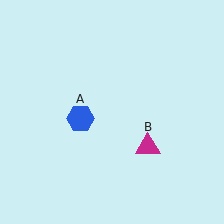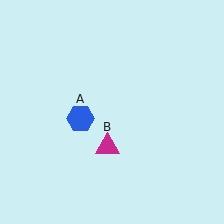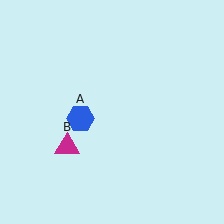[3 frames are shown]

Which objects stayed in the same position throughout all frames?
Blue hexagon (object A) remained stationary.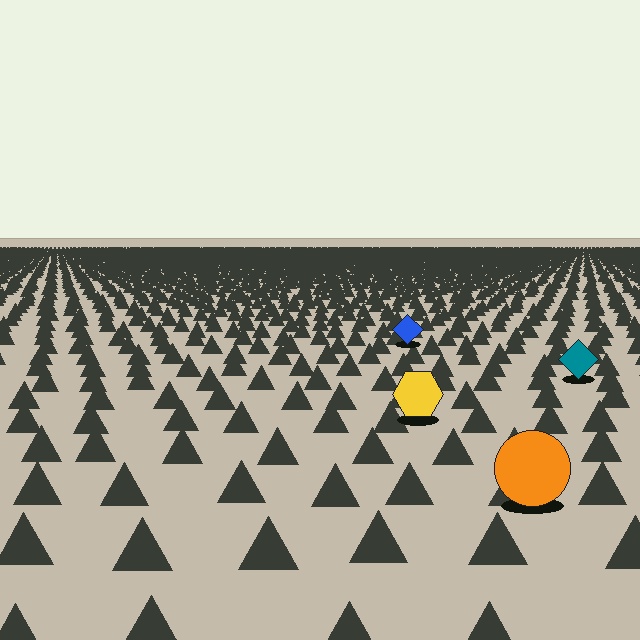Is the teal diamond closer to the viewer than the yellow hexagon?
No. The yellow hexagon is closer — you can tell from the texture gradient: the ground texture is coarser near it.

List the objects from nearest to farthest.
From nearest to farthest: the orange circle, the yellow hexagon, the teal diamond, the blue diamond.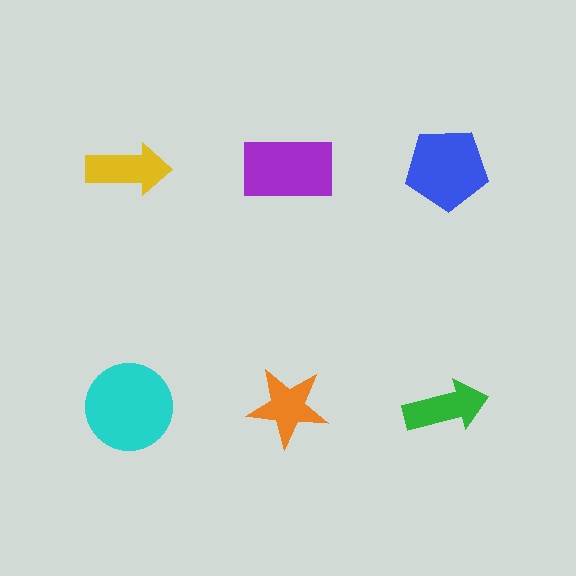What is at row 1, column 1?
A yellow arrow.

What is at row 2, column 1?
A cyan circle.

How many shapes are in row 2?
3 shapes.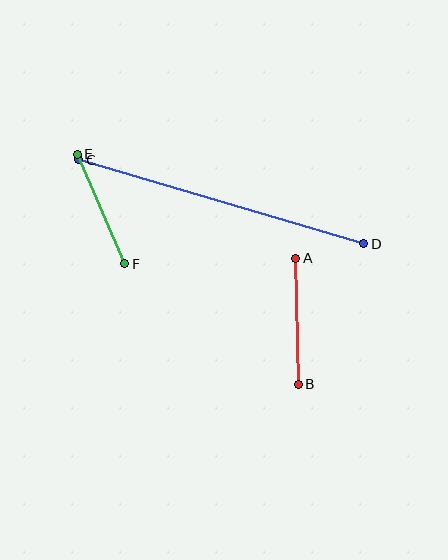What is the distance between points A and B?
The distance is approximately 126 pixels.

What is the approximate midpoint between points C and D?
The midpoint is at approximately (221, 202) pixels.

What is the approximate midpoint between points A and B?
The midpoint is at approximately (297, 321) pixels.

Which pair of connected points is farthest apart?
Points C and D are farthest apart.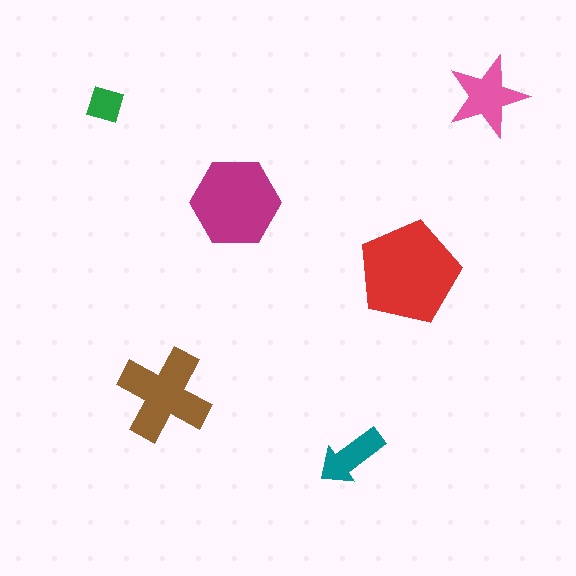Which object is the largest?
The red pentagon.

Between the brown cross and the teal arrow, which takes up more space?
The brown cross.